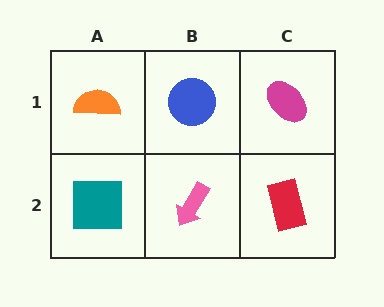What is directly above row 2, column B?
A blue circle.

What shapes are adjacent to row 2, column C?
A magenta ellipse (row 1, column C), a pink arrow (row 2, column B).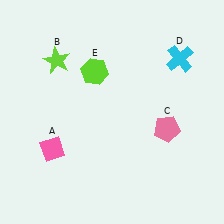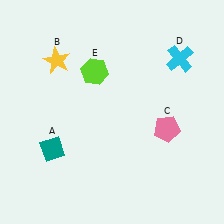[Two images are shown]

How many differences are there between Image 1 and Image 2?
There are 2 differences between the two images.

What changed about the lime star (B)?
In Image 1, B is lime. In Image 2, it changed to yellow.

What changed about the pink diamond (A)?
In Image 1, A is pink. In Image 2, it changed to teal.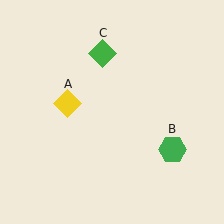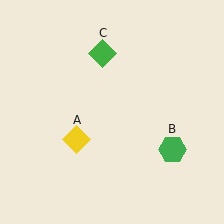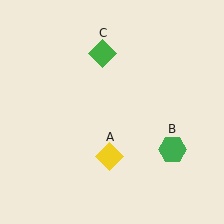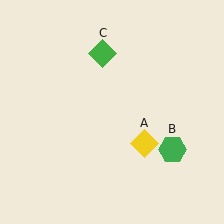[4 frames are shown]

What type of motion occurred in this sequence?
The yellow diamond (object A) rotated counterclockwise around the center of the scene.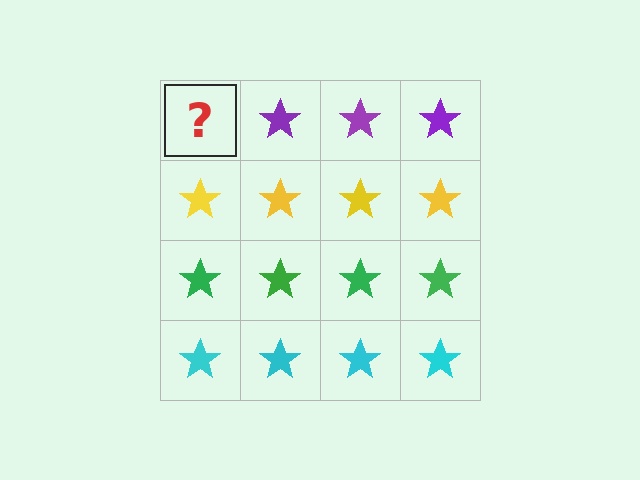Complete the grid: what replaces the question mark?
The question mark should be replaced with a purple star.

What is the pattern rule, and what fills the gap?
The rule is that each row has a consistent color. The gap should be filled with a purple star.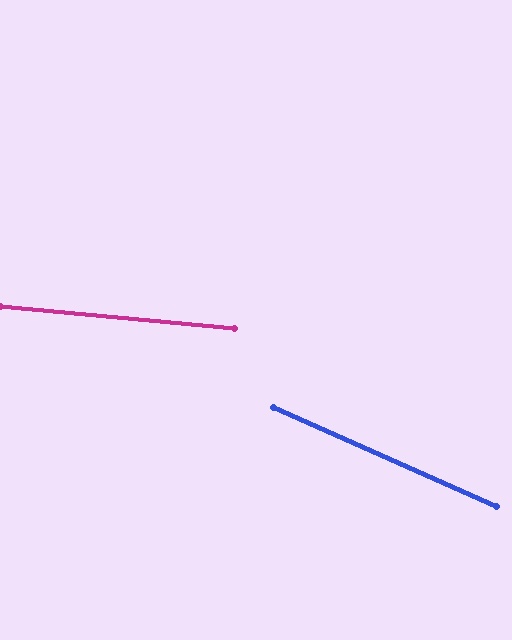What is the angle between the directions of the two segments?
Approximately 18 degrees.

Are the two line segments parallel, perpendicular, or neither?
Neither parallel nor perpendicular — they differ by about 18°.